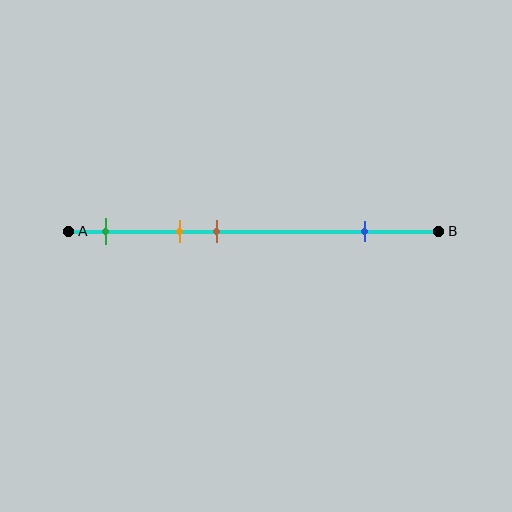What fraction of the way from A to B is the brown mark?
The brown mark is approximately 40% (0.4) of the way from A to B.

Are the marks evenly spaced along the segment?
No, the marks are not evenly spaced.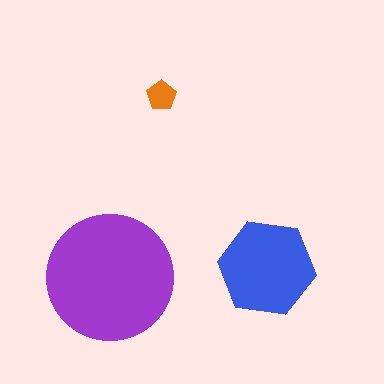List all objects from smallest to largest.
The orange pentagon, the blue hexagon, the purple circle.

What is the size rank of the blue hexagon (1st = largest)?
2nd.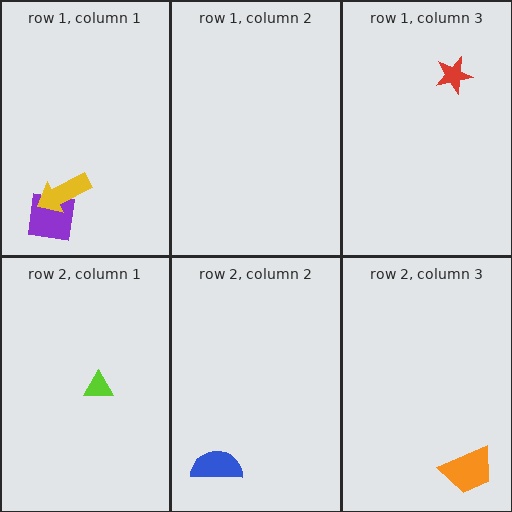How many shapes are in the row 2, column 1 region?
1.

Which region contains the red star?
The row 1, column 3 region.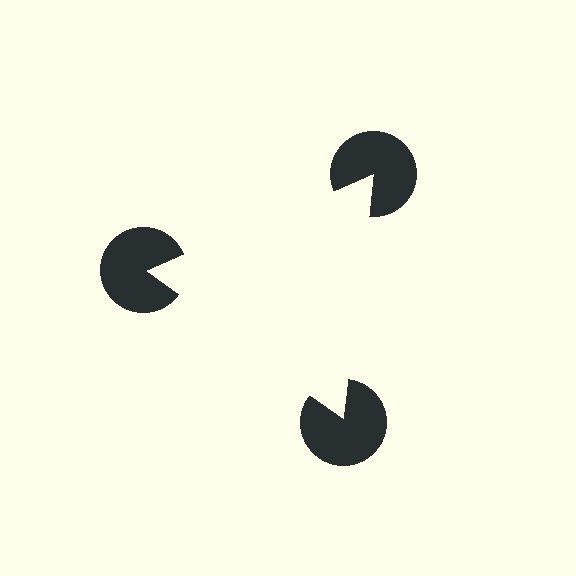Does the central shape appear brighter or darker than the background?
It typically appears slightly brighter than the background, even though no actual brightness change is drawn.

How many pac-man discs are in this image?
There are 3 — one at each vertex of the illusory triangle.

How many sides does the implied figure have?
3 sides.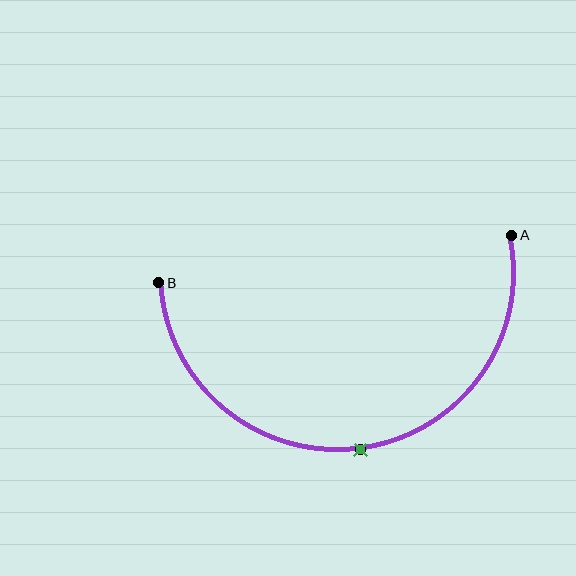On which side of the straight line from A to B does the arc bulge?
The arc bulges below the straight line connecting A and B.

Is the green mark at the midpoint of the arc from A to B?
Yes. The green mark lies on the arc at equal arc-length from both A and B — it is the arc midpoint.